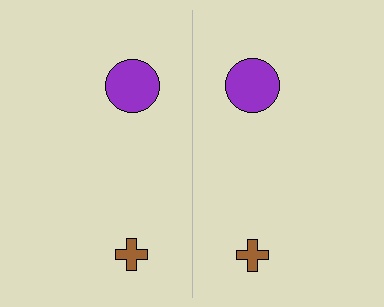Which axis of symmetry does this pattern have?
The pattern has a vertical axis of symmetry running through the center of the image.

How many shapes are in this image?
There are 4 shapes in this image.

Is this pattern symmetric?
Yes, this pattern has bilateral (reflection) symmetry.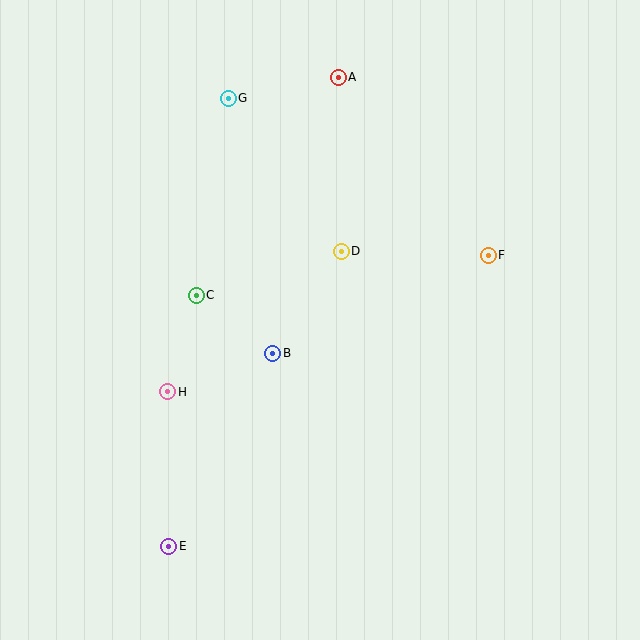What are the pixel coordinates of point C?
Point C is at (196, 295).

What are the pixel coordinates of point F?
Point F is at (488, 255).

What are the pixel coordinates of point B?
Point B is at (273, 353).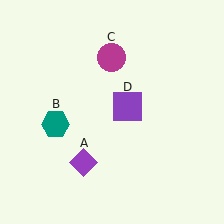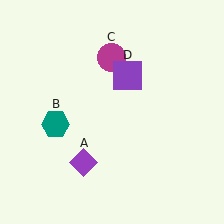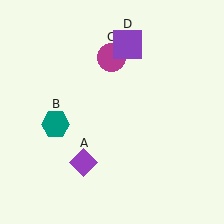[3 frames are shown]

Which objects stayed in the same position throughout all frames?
Purple diamond (object A) and teal hexagon (object B) and magenta circle (object C) remained stationary.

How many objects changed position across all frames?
1 object changed position: purple square (object D).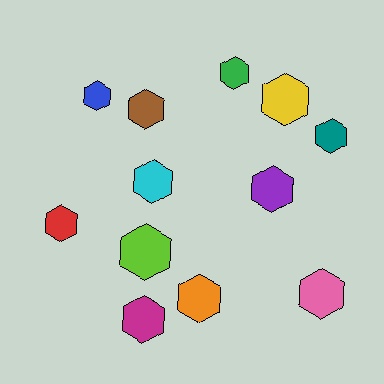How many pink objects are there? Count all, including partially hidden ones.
There is 1 pink object.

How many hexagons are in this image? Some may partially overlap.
There are 12 hexagons.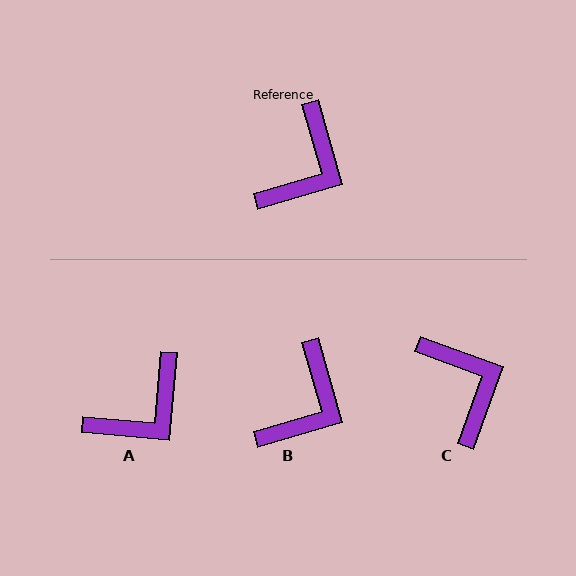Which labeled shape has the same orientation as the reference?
B.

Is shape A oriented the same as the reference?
No, it is off by about 21 degrees.